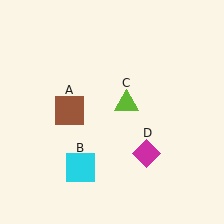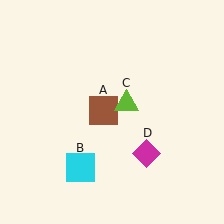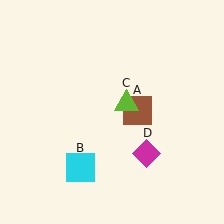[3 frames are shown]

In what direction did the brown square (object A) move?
The brown square (object A) moved right.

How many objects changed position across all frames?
1 object changed position: brown square (object A).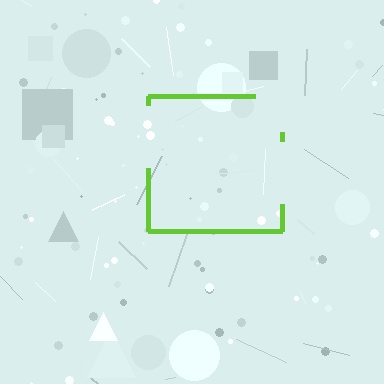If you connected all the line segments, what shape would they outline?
They would outline a square.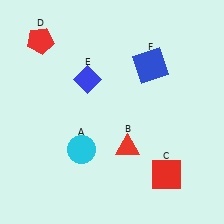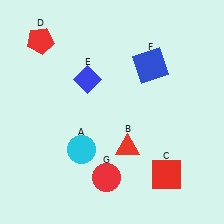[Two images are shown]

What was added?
A red circle (G) was added in Image 2.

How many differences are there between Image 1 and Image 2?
There is 1 difference between the two images.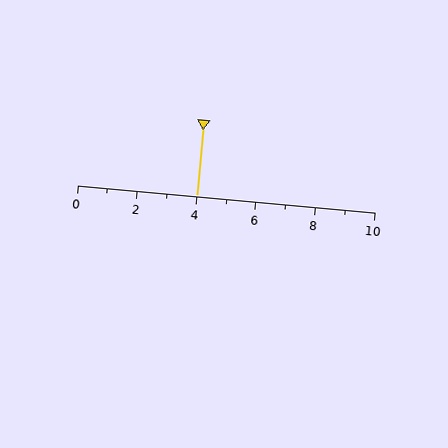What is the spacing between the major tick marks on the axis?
The major ticks are spaced 2 apart.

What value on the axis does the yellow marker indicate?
The marker indicates approximately 4.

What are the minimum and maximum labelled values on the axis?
The axis runs from 0 to 10.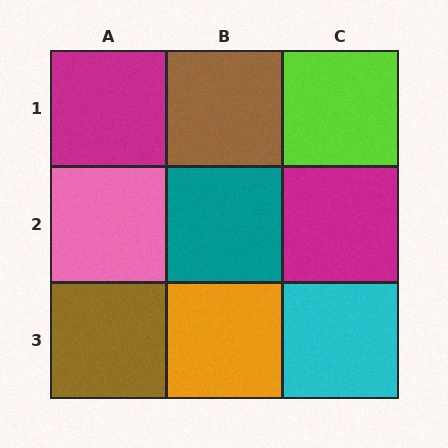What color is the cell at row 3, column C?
Cyan.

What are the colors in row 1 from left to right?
Magenta, brown, lime.